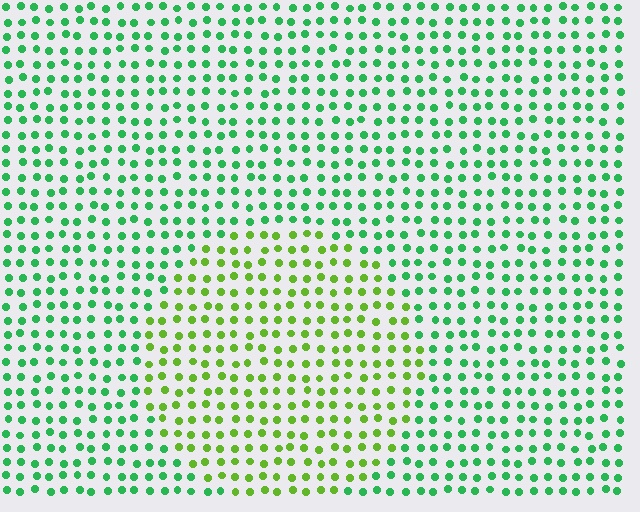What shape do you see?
I see a circle.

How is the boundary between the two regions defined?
The boundary is defined purely by a slight shift in hue (about 42 degrees). Spacing, size, and orientation are identical on both sides.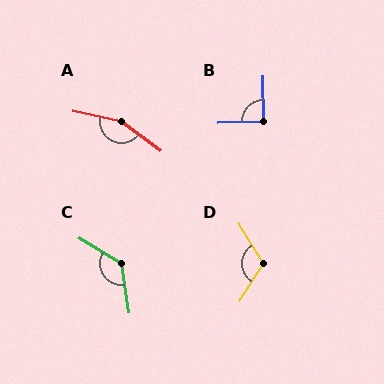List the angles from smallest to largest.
B (92°), D (115°), C (129°), A (156°).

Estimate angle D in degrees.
Approximately 115 degrees.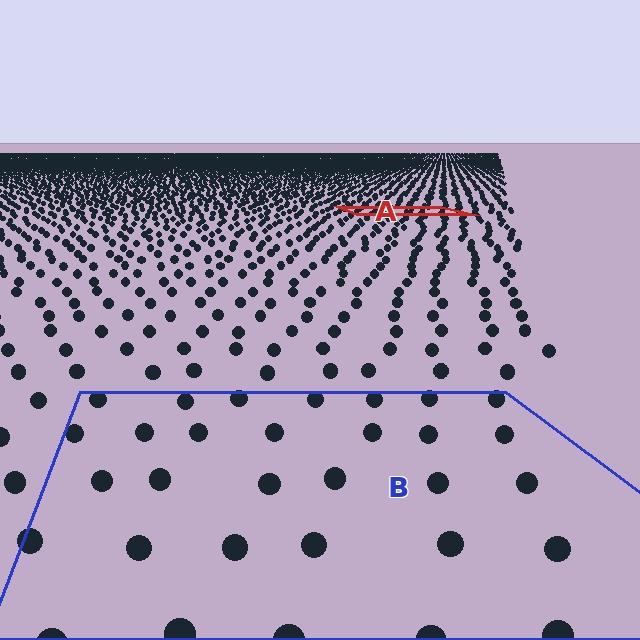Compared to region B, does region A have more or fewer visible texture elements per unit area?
Region A has more texture elements per unit area — they are packed more densely because it is farther away.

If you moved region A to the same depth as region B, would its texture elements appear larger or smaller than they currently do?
They would appear larger. At a closer depth, the same texture elements are projected at a bigger on-screen size.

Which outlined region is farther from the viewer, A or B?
Region A is farther from the viewer — the texture elements inside it appear smaller and more densely packed.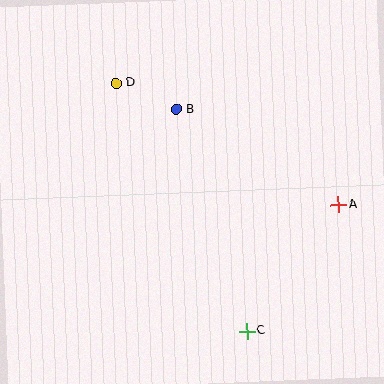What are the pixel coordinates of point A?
Point A is at (339, 204).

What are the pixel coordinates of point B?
Point B is at (176, 109).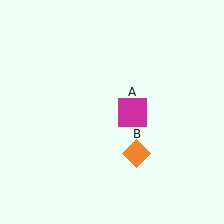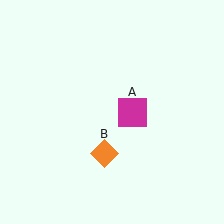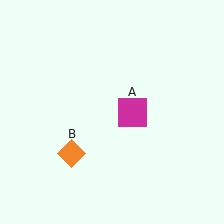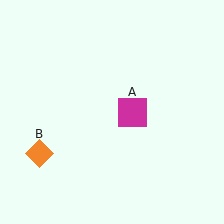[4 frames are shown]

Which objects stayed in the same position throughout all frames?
Magenta square (object A) remained stationary.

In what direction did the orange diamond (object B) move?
The orange diamond (object B) moved left.